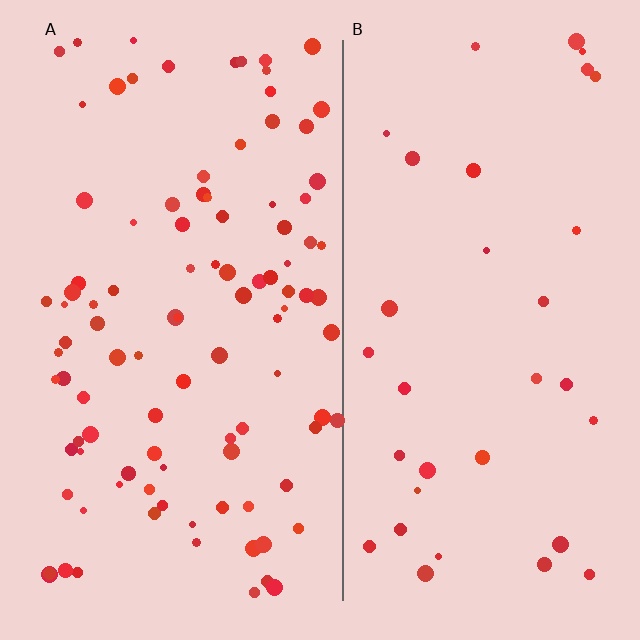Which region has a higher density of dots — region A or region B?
A (the left).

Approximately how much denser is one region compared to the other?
Approximately 3.0× — region A over region B.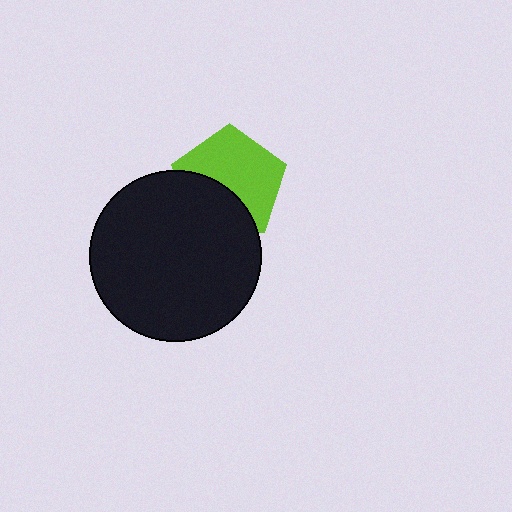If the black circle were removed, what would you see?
You would see the complete lime pentagon.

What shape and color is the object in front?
The object in front is a black circle.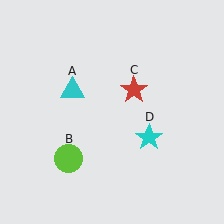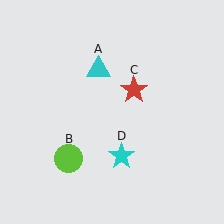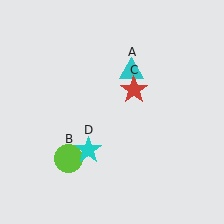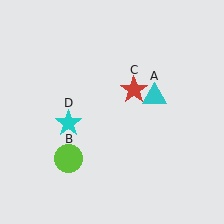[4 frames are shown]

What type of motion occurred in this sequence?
The cyan triangle (object A), cyan star (object D) rotated clockwise around the center of the scene.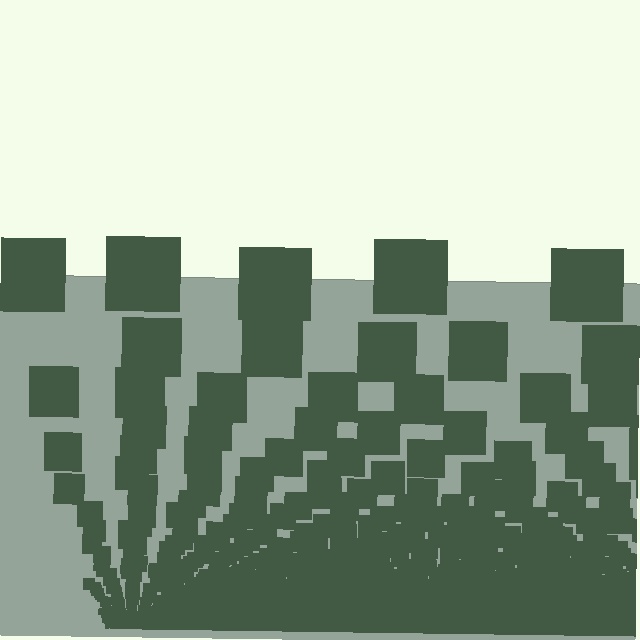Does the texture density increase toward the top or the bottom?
Density increases toward the bottom.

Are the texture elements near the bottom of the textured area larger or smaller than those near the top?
Smaller. The gradient is inverted — elements near the bottom are smaller and denser.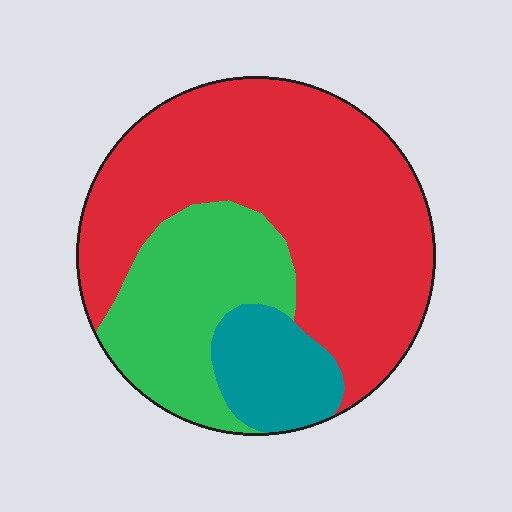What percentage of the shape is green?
Green covers roughly 25% of the shape.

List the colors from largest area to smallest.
From largest to smallest: red, green, teal.